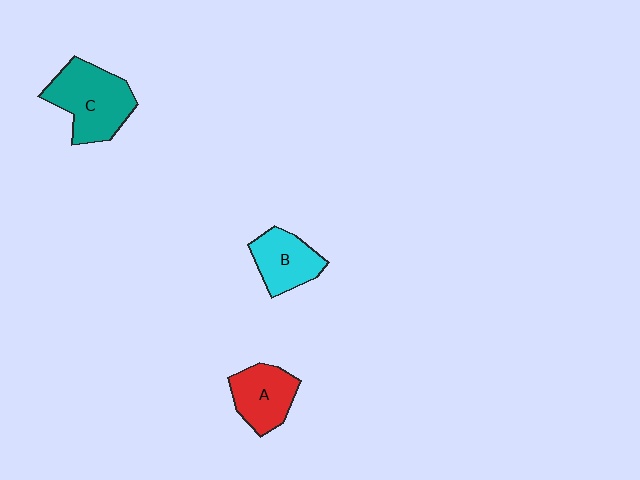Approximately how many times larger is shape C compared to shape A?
Approximately 1.5 times.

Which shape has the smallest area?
Shape B (cyan).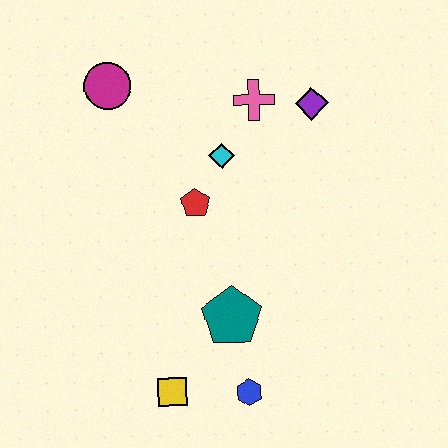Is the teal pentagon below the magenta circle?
Yes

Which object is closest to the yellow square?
The blue hexagon is closest to the yellow square.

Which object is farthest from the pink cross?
The yellow square is farthest from the pink cross.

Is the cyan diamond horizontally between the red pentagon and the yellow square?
No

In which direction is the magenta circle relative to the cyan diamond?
The magenta circle is to the left of the cyan diamond.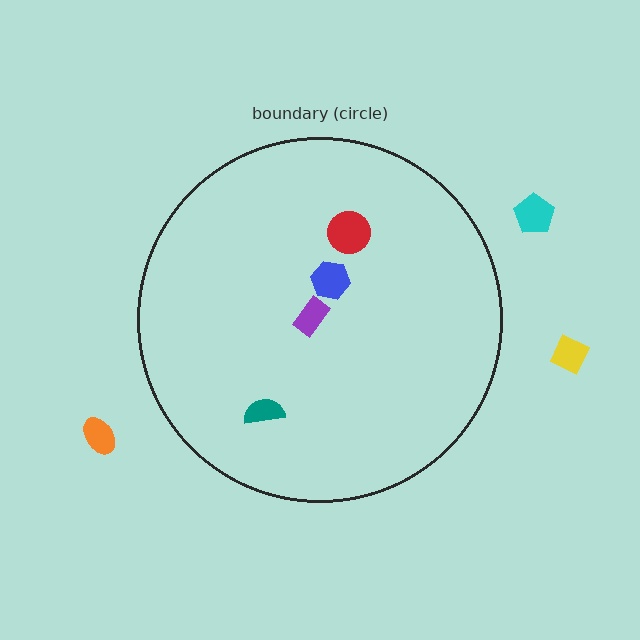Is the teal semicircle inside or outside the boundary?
Inside.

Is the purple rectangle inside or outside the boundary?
Inside.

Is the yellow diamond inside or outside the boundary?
Outside.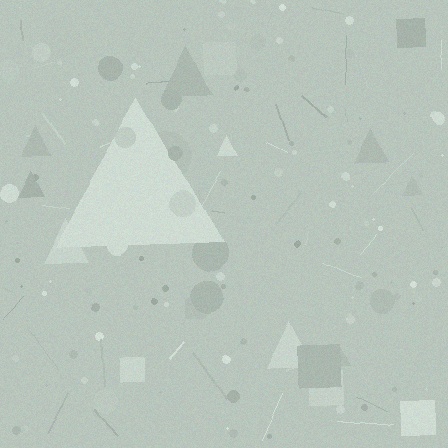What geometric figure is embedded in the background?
A triangle is embedded in the background.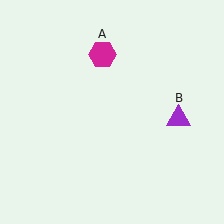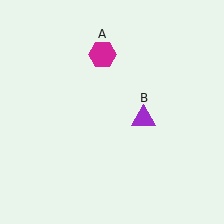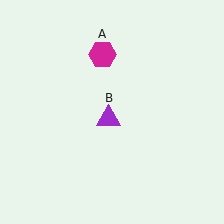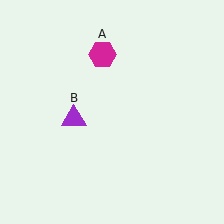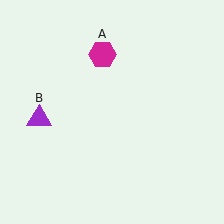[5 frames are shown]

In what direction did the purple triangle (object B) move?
The purple triangle (object B) moved left.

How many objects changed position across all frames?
1 object changed position: purple triangle (object B).